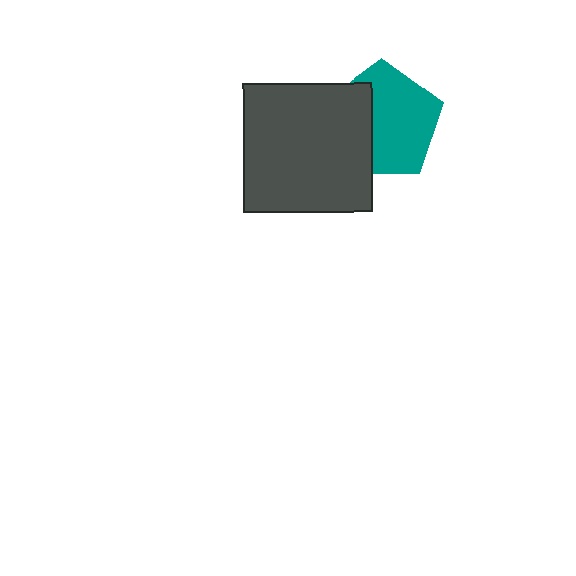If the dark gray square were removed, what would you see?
You would see the complete teal pentagon.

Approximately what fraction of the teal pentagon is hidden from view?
Roughly 36% of the teal pentagon is hidden behind the dark gray square.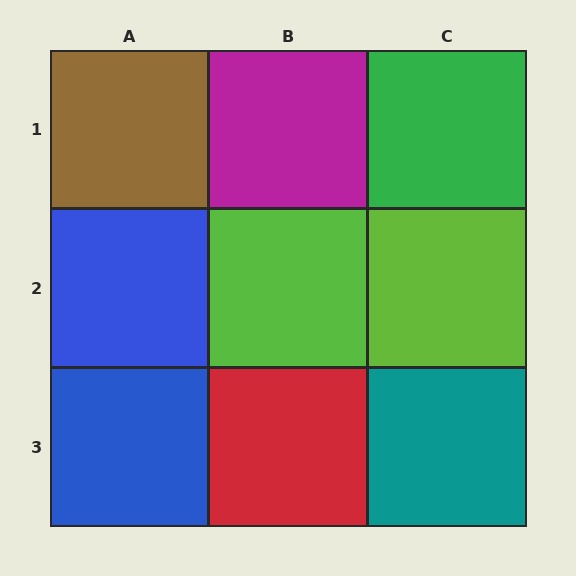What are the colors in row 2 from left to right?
Blue, lime, lime.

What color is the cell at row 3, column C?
Teal.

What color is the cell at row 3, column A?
Blue.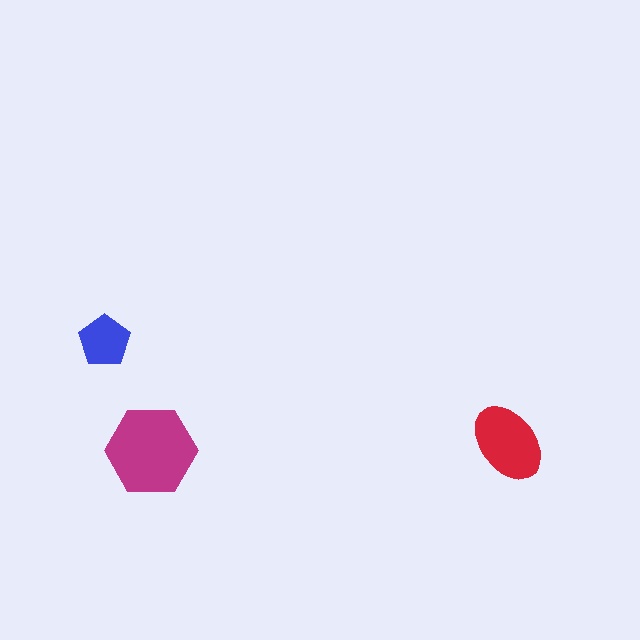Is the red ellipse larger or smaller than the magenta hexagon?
Smaller.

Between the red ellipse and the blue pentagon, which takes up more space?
The red ellipse.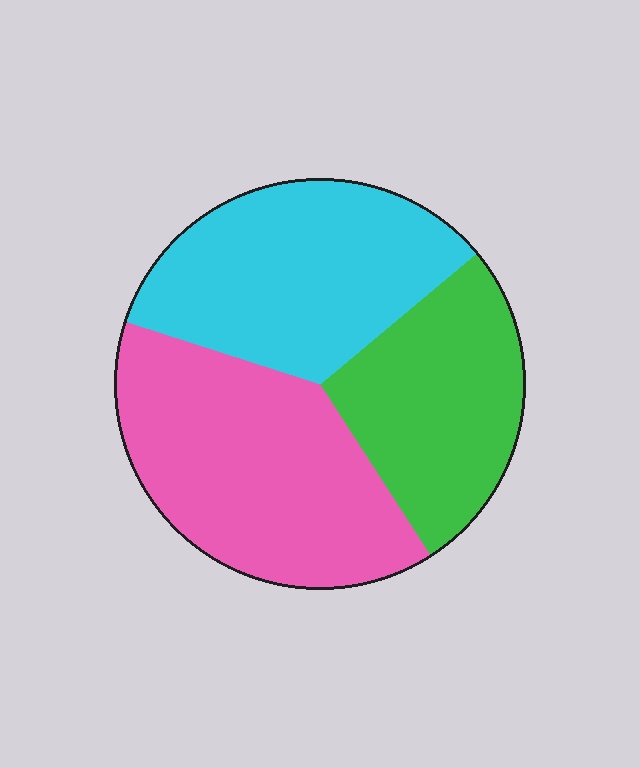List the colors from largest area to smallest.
From largest to smallest: pink, cyan, green.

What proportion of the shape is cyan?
Cyan covers roughly 35% of the shape.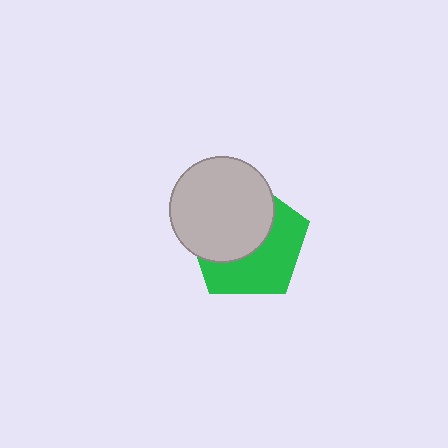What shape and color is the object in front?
The object in front is a light gray circle.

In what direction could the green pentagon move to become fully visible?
The green pentagon could move toward the lower-right. That would shift it out from behind the light gray circle entirely.